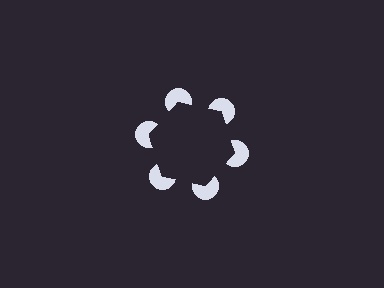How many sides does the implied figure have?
6 sides.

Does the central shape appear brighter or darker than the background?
It typically appears slightly darker than the background, even though no actual brightness change is drawn.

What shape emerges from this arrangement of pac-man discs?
An illusory hexagon — its edges are inferred from the aligned wedge cuts in the pac-man discs, not physically drawn.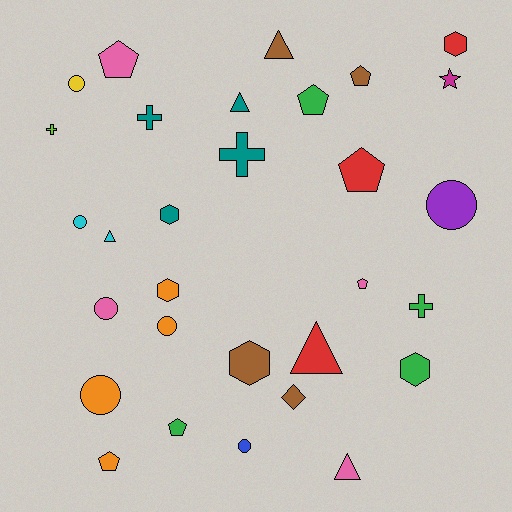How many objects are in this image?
There are 30 objects.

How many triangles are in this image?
There are 5 triangles.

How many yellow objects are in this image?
There is 1 yellow object.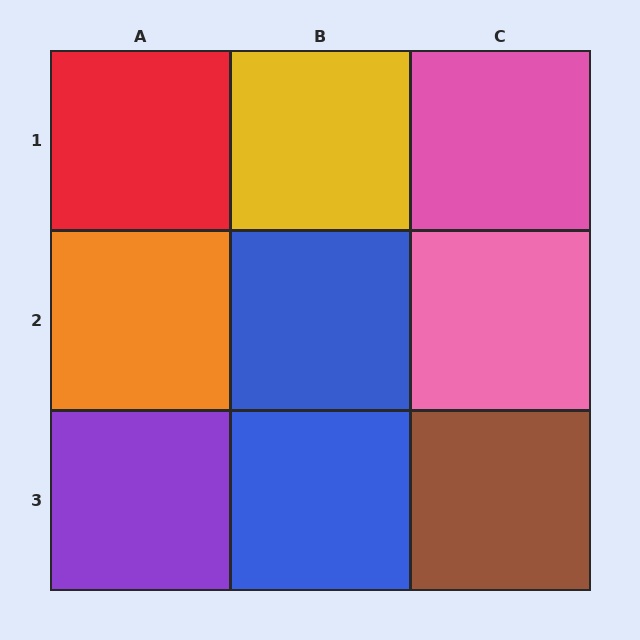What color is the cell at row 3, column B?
Blue.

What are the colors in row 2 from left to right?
Orange, blue, pink.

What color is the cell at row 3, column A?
Purple.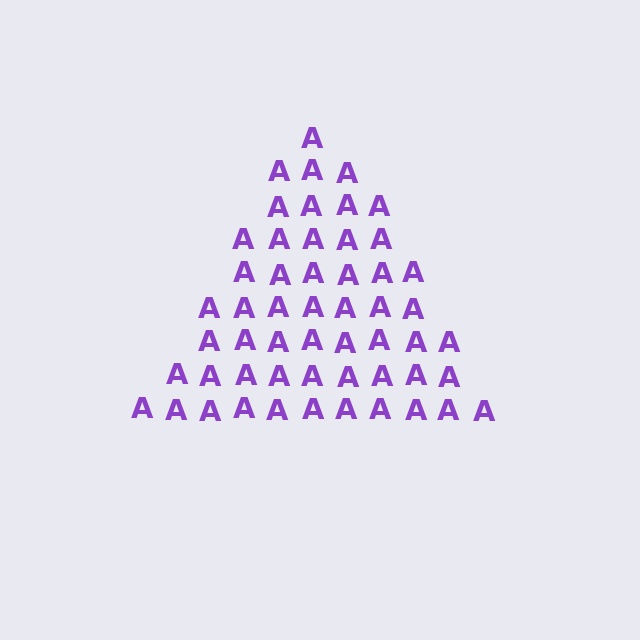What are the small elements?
The small elements are letter A's.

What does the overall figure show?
The overall figure shows a triangle.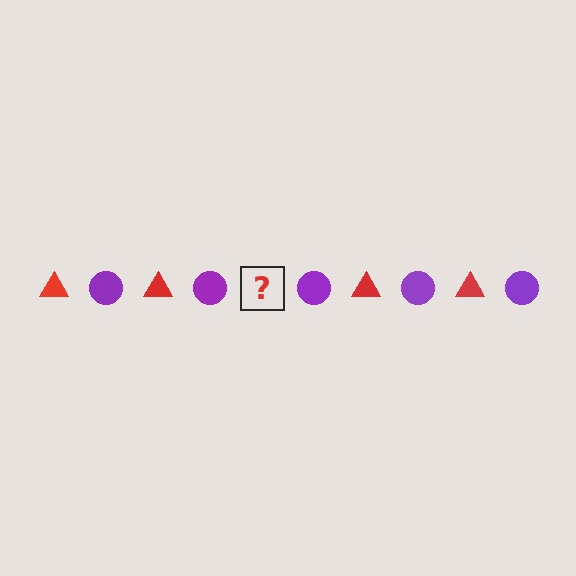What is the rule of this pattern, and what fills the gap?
The rule is that the pattern alternates between red triangle and purple circle. The gap should be filled with a red triangle.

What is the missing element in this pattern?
The missing element is a red triangle.